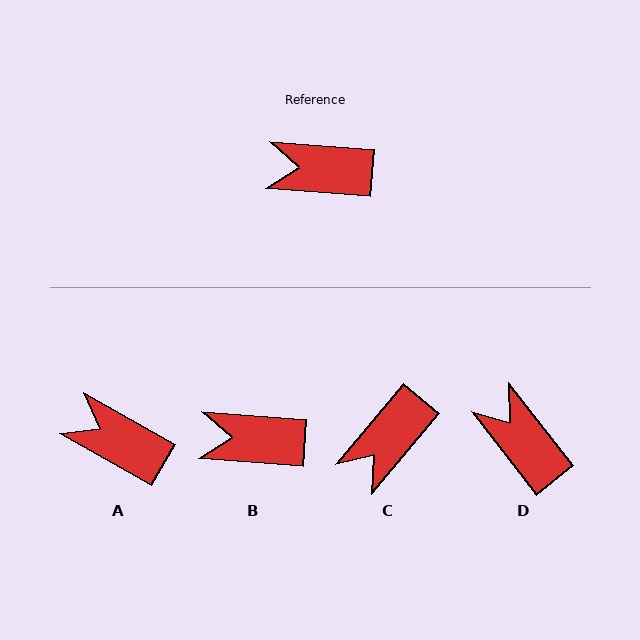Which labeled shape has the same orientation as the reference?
B.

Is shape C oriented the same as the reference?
No, it is off by about 54 degrees.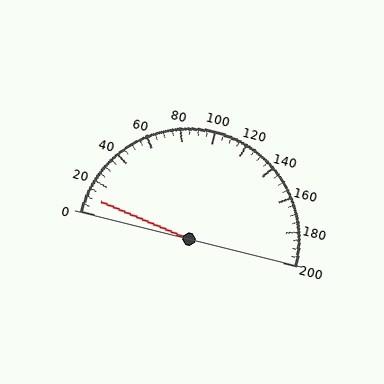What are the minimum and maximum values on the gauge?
The gauge ranges from 0 to 200.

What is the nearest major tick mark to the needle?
The nearest major tick mark is 0.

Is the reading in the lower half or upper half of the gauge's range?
The reading is in the lower half of the range (0 to 200).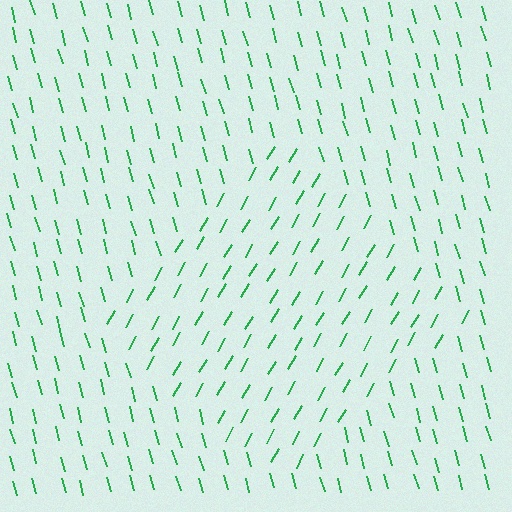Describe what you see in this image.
The image is filled with small green line segments. A diamond region in the image has lines oriented differently from the surrounding lines, creating a visible texture boundary.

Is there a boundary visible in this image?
Yes, there is a texture boundary formed by a change in line orientation.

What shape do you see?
I see a diamond.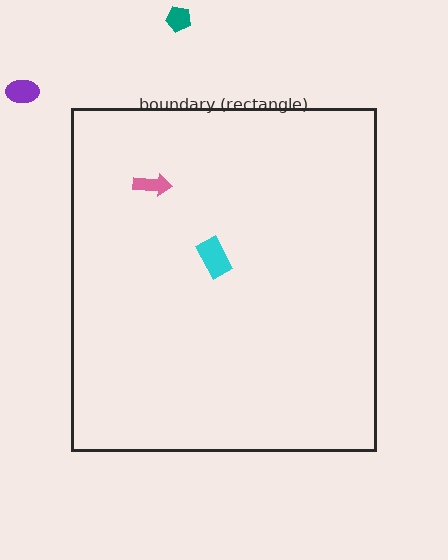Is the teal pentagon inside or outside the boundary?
Outside.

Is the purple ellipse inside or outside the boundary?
Outside.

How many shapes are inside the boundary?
2 inside, 2 outside.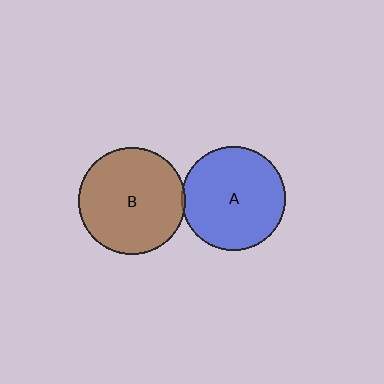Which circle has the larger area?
Circle B (brown).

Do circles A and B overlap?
Yes.